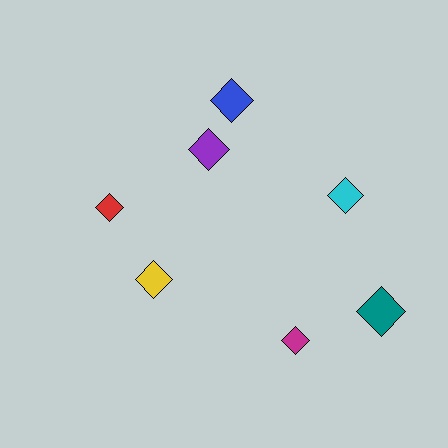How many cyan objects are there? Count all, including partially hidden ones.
There is 1 cyan object.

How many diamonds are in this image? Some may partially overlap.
There are 7 diamonds.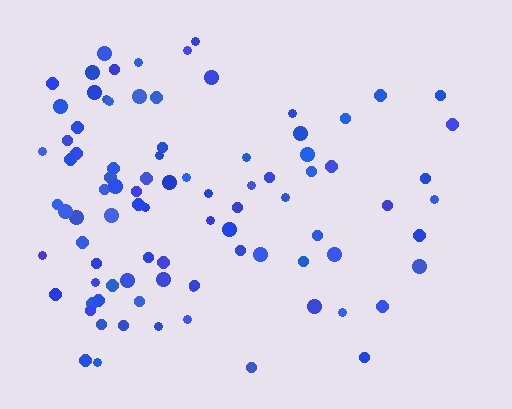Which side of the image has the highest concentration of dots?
The left.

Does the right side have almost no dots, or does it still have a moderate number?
Still a moderate number, just noticeably fewer than the left.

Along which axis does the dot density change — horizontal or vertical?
Horizontal.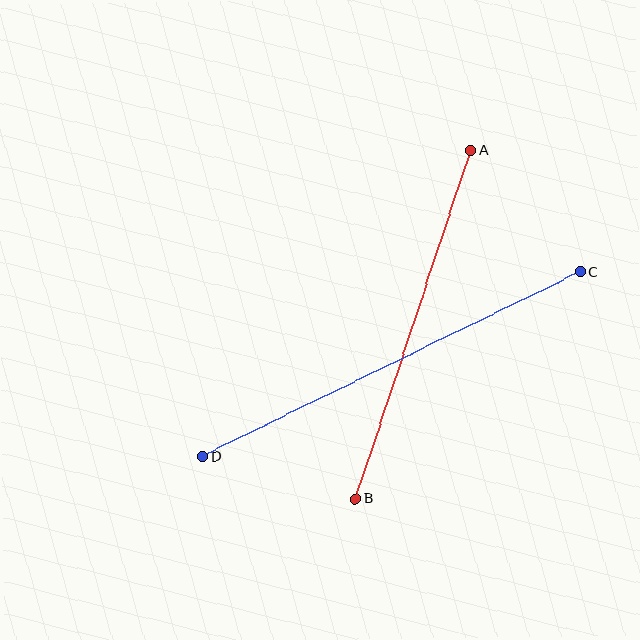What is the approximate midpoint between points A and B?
The midpoint is at approximately (413, 325) pixels.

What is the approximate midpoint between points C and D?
The midpoint is at approximately (391, 364) pixels.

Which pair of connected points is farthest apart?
Points C and D are farthest apart.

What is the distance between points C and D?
The distance is approximately 421 pixels.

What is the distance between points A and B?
The distance is approximately 367 pixels.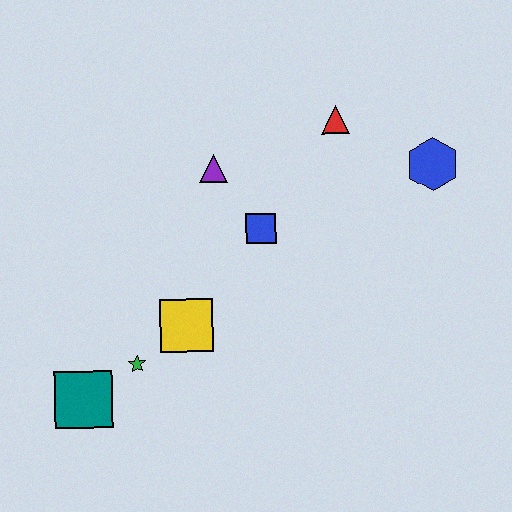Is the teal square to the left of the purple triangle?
Yes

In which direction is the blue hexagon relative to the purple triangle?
The blue hexagon is to the right of the purple triangle.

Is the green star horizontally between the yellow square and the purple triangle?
No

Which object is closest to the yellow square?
The green star is closest to the yellow square.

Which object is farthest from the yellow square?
The blue hexagon is farthest from the yellow square.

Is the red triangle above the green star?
Yes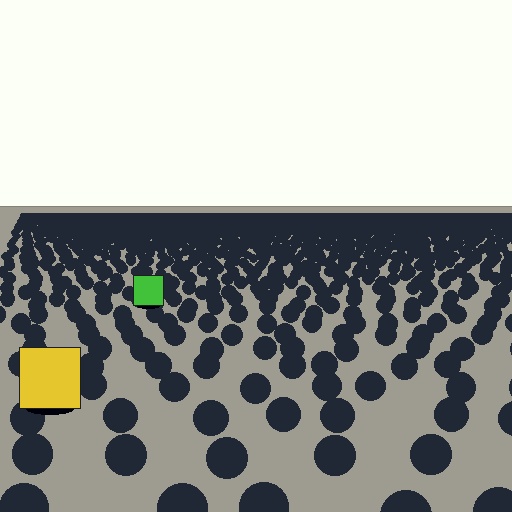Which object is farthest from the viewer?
The green square is farthest from the viewer. It appears smaller and the ground texture around it is denser.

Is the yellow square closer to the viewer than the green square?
Yes. The yellow square is closer — you can tell from the texture gradient: the ground texture is coarser near it.